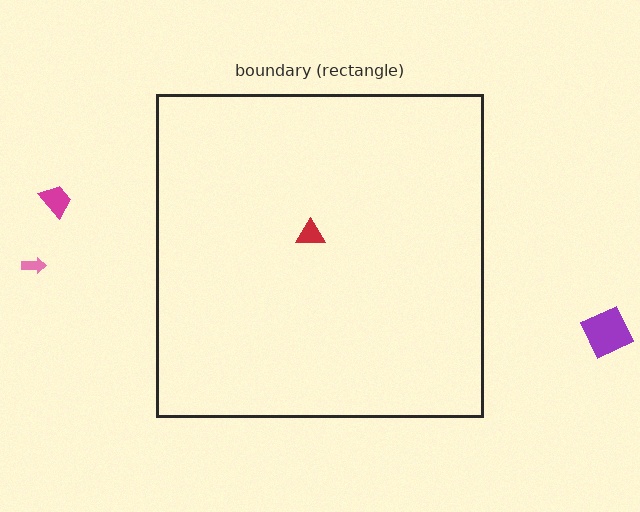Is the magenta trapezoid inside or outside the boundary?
Outside.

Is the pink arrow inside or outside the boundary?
Outside.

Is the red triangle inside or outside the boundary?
Inside.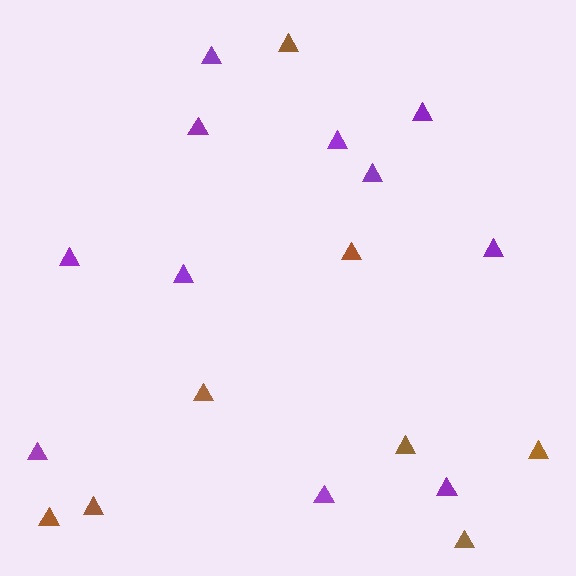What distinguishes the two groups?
There are 2 groups: one group of purple triangles (11) and one group of brown triangles (8).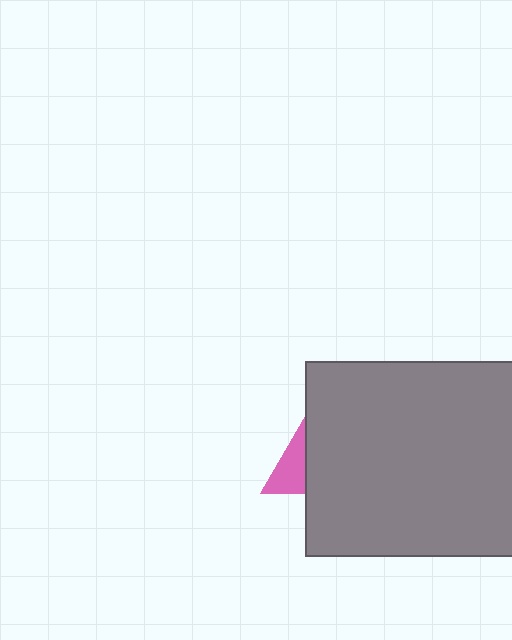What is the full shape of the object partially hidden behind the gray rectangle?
The partially hidden object is a pink triangle.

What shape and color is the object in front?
The object in front is a gray rectangle.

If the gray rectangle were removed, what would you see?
You would see the complete pink triangle.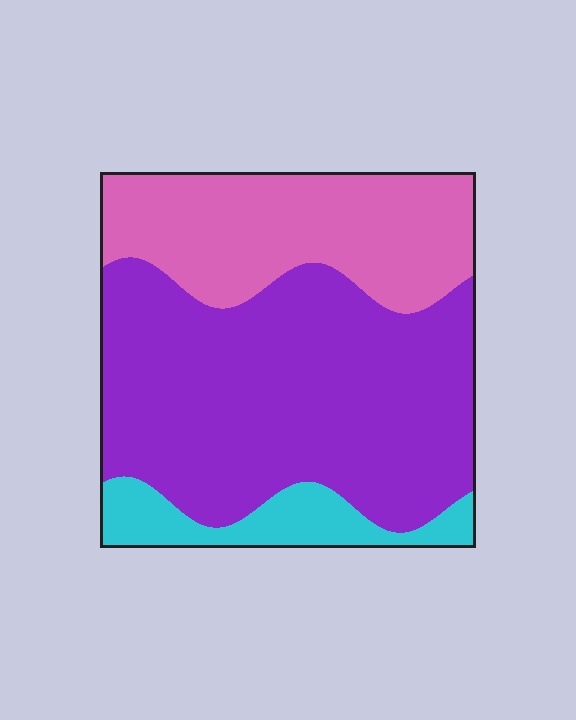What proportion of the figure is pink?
Pink takes up about one third (1/3) of the figure.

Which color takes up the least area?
Cyan, at roughly 10%.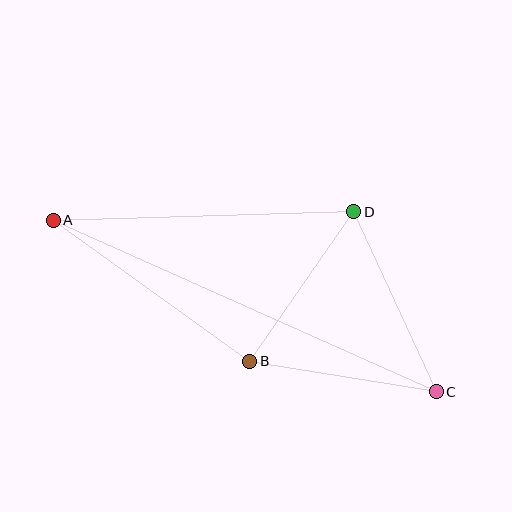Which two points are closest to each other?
Points B and D are closest to each other.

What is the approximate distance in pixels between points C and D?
The distance between C and D is approximately 198 pixels.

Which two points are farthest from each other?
Points A and C are farthest from each other.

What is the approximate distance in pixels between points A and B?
The distance between A and B is approximately 242 pixels.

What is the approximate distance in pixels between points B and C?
The distance between B and C is approximately 189 pixels.